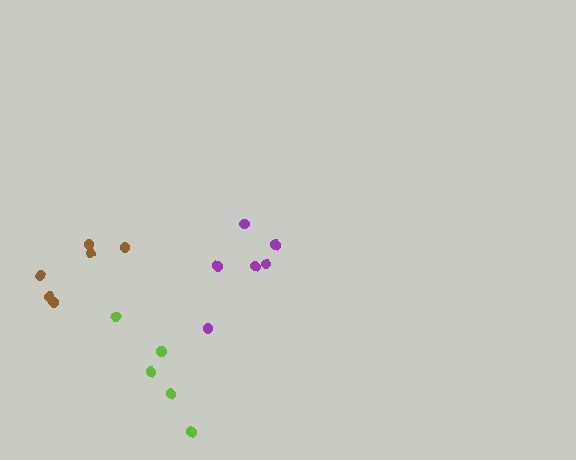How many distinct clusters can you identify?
There are 3 distinct clusters.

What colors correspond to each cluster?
The clusters are colored: lime, purple, brown.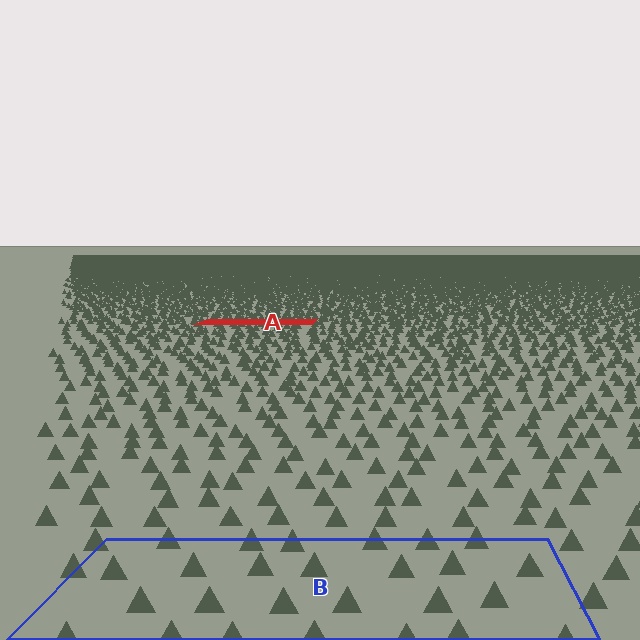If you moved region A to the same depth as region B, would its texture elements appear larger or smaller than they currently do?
They would appear larger. At a closer depth, the same texture elements are projected at a bigger on-screen size.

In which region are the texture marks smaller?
The texture marks are smaller in region A, because it is farther away.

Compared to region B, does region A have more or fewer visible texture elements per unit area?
Region A has more texture elements per unit area — they are packed more densely because it is farther away.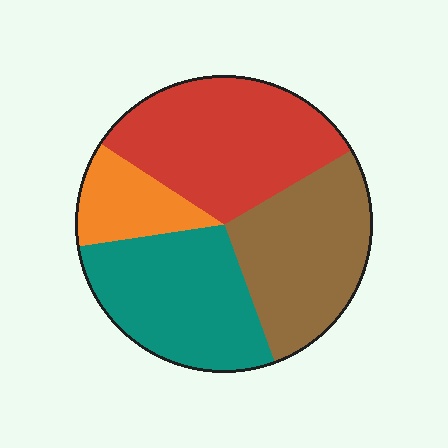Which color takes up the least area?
Orange, at roughly 10%.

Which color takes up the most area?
Red, at roughly 35%.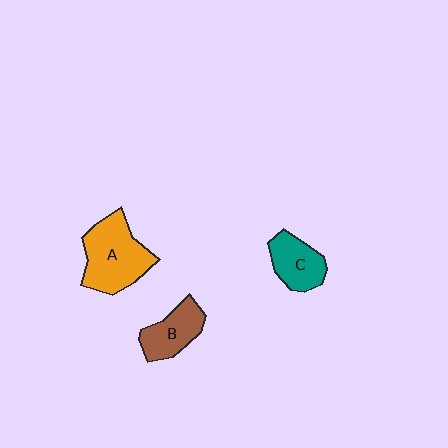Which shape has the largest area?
Shape A (orange).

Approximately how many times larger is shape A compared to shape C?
Approximately 1.7 times.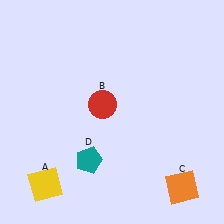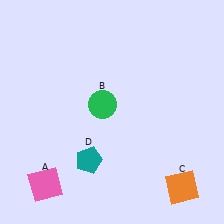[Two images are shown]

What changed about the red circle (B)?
In Image 1, B is red. In Image 2, it changed to green.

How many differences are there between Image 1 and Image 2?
There are 2 differences between the two images.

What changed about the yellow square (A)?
In Image 1, A is yellow. In Image 2, it changed to pink.